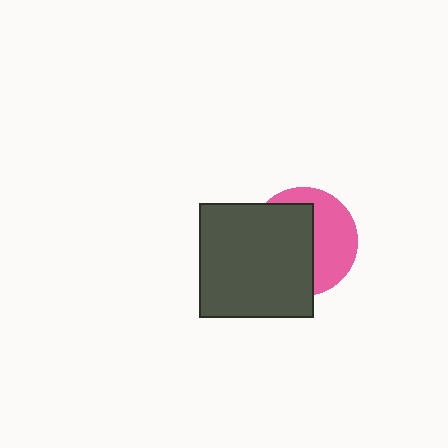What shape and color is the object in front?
The object in front is a dark gray square.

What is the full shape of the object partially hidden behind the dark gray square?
The partially hidden object is a pink circle.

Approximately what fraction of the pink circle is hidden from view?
Roughly 55% of the pink circle is hidden behind the dark gray square.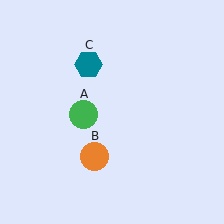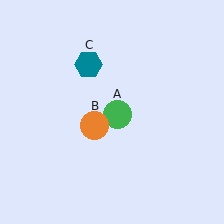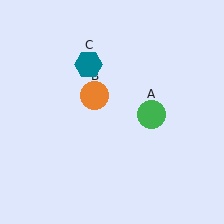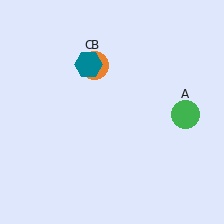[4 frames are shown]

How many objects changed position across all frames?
2 objects changed position: green circle (object A), orange circle (object B).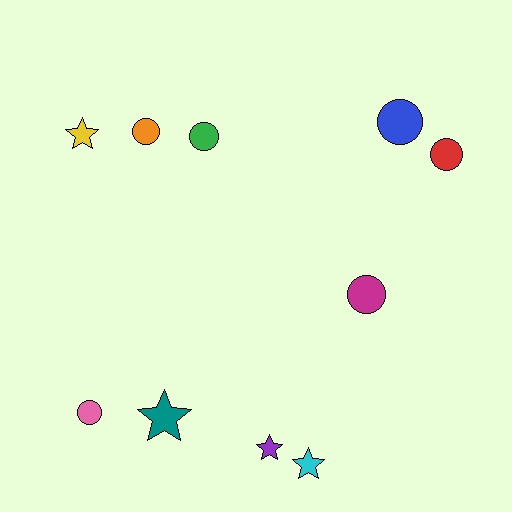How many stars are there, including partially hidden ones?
There are 4 stars.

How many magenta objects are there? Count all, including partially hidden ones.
There is 1 magenta object.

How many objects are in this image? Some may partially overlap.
There are 10 objects.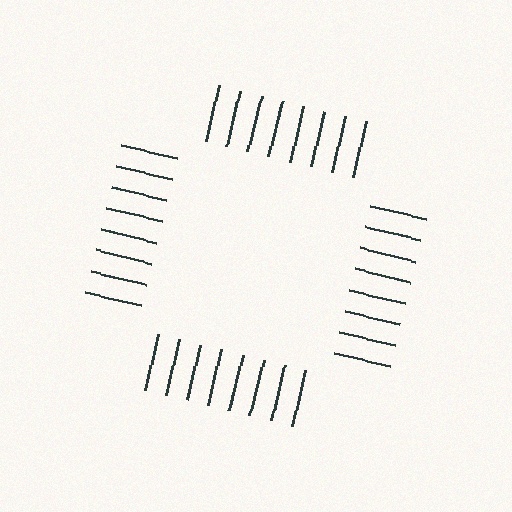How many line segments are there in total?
32 — 8 along each of the 4 edges.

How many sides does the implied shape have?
4 sides — the line-ends trace a square.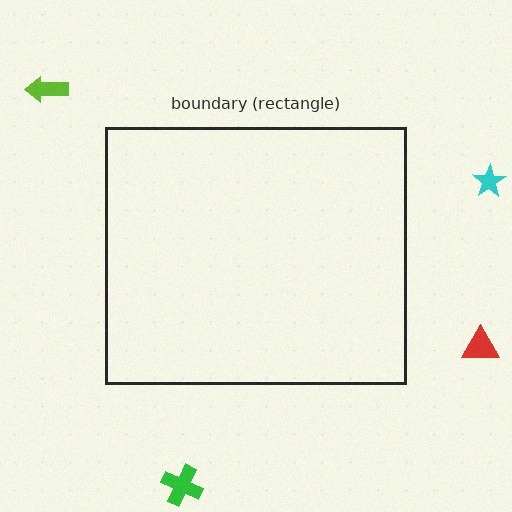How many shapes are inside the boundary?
0 inside, 4 outside.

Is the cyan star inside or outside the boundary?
Outside.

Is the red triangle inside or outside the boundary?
Outside.